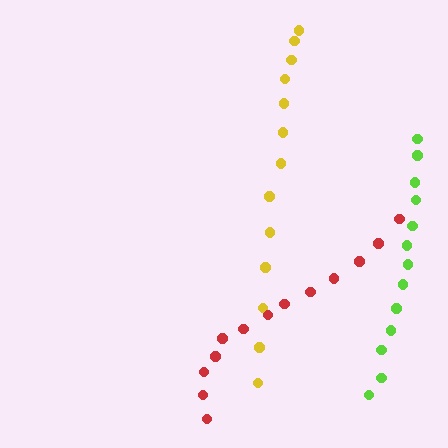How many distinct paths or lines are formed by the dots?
There are 3 distinct paths.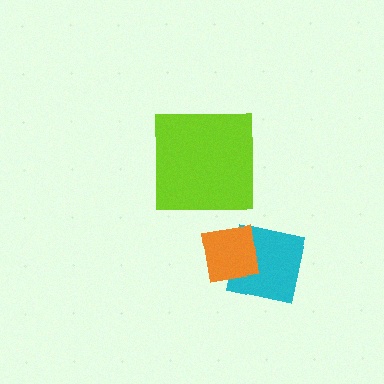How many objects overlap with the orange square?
1 object overlaps with the orange square.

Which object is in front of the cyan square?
The orange square is in front of the cyan square.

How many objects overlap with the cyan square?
1 object overlaps with the cyan square.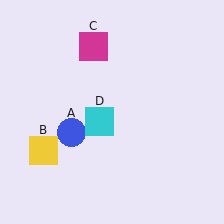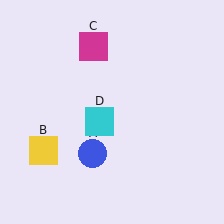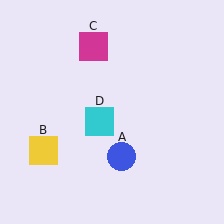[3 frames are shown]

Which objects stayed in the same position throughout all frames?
Yellow square (object B) and magenta square (object C) and cyan square (object D) remained stationary.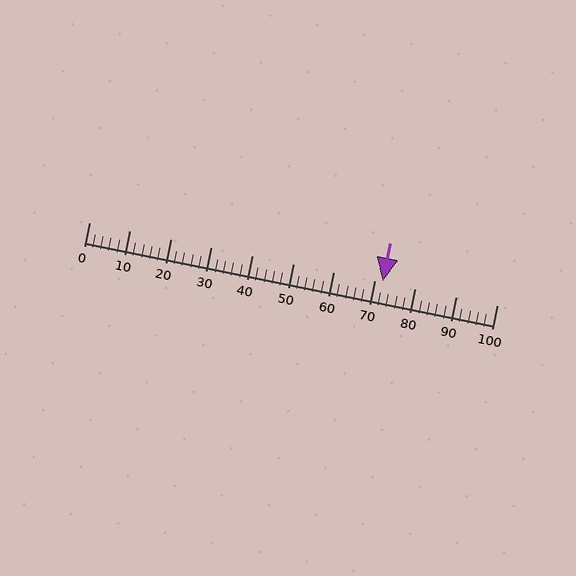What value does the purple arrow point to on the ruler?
The purple arrow points to approximately 72.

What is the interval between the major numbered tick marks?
The major tick marks are spaced 10 units apart.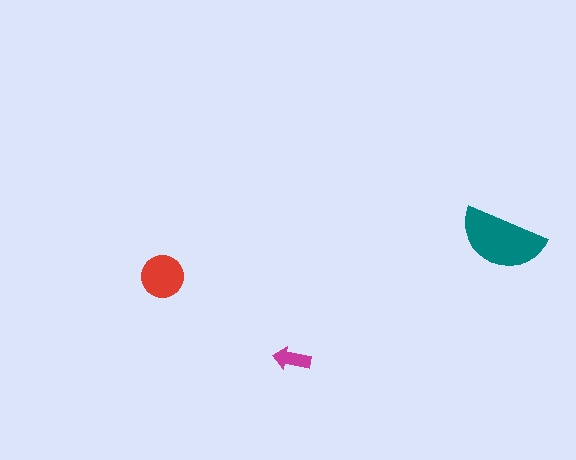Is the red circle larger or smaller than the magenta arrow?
Larger.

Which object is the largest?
The teal semicircle.